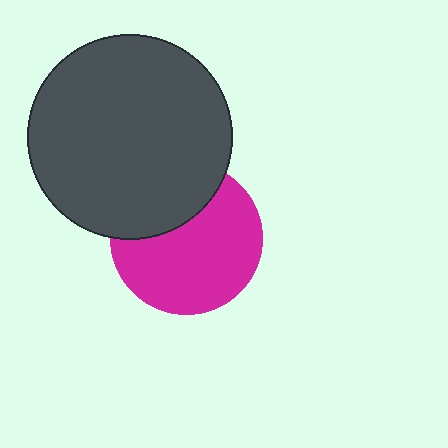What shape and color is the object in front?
The object in front is a dark gray circle.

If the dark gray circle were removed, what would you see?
You would see the complete magenta circle.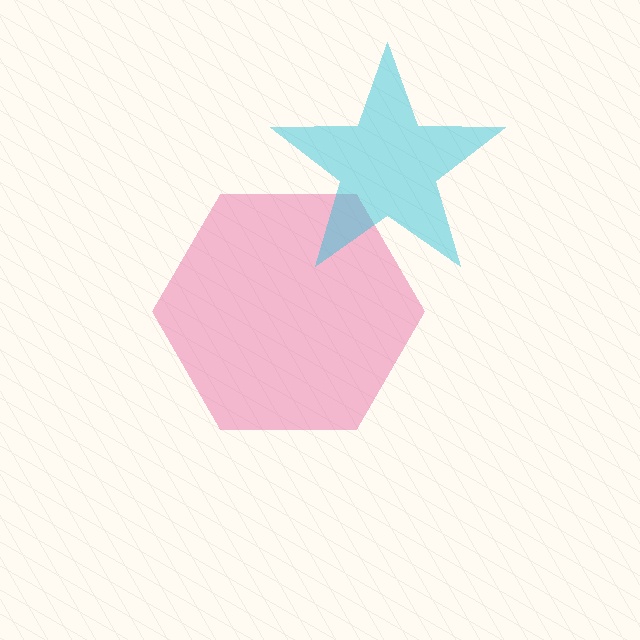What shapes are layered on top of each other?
The layered shapes are: a pink hexagon, a cyan star.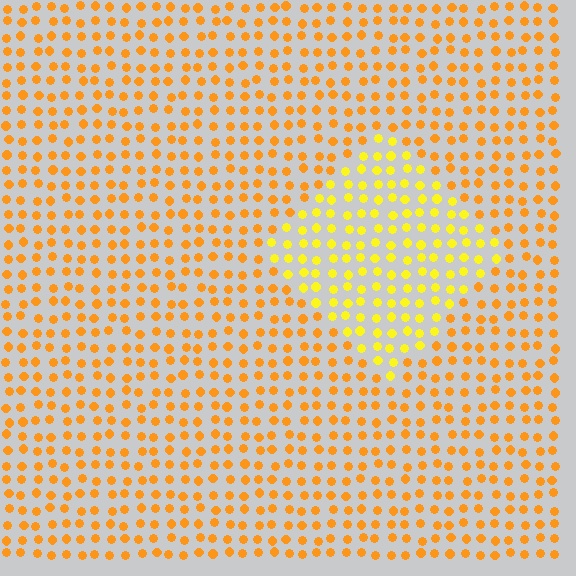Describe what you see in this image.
The image is filled with small orange elements in a uniform arrangement. A diamond-shaped region is visible where the elements are tinted to a slightly different hue, forming a subtle color boundary.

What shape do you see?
I see a diamond.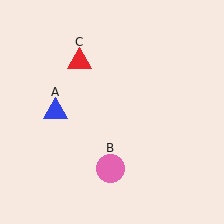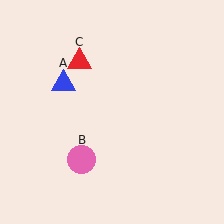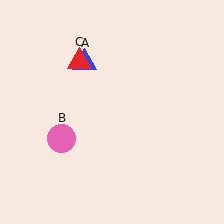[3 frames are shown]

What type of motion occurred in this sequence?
The blue triangle (object A), pink circle (object B) rotated clockwise around the center of the scene.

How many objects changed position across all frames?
2 objects changed position: blue triangle (object A), pink circle (object B).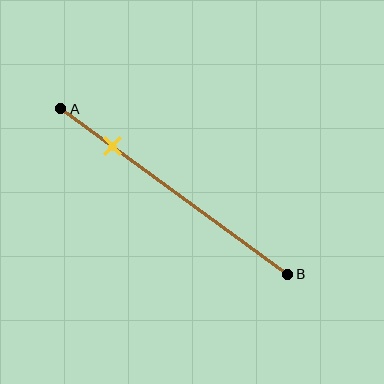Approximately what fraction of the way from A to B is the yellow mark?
The yellow mark is approximately 25% of the way from A to B.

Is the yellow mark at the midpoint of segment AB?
No, the mark is at about 25% from A, not at the 50% midpoint.